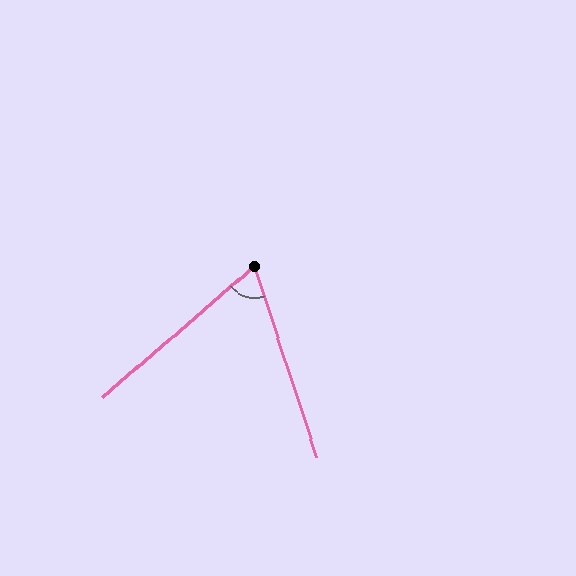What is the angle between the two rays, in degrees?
Approximately 67 degrees.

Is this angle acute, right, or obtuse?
It is acute.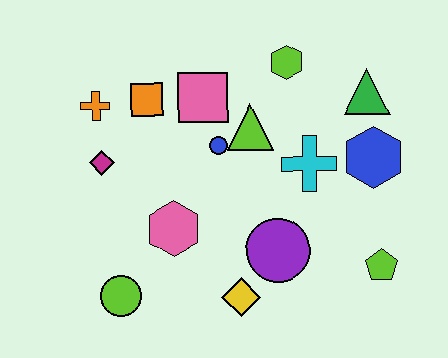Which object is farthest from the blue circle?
The lime pentagon is farthest from the blue circle.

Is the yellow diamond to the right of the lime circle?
Yes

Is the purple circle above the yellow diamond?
Yes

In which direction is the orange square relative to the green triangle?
The orange square is to the left of the green triangle.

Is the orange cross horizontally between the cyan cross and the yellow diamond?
No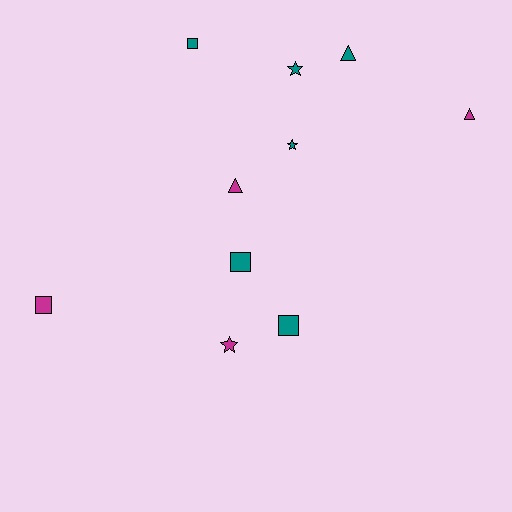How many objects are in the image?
There are 10 objects.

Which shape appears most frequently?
Square, with 4 objects.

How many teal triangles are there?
There is 1 teal triangle.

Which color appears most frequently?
Teal, with 6 objects.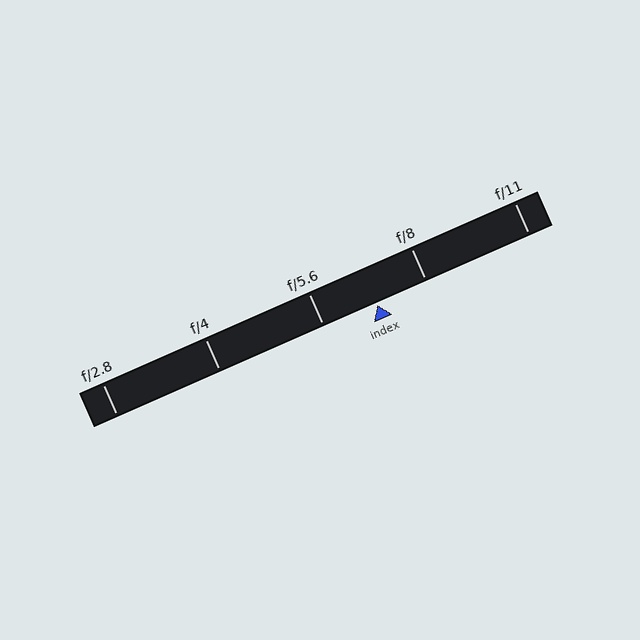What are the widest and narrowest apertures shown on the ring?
The widest aperture shown is f/2.8 and the narrowest is f/11.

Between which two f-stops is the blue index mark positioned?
The index mark is between f/5.6 and f/8.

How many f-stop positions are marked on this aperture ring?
There are 5 f-stop positions marked.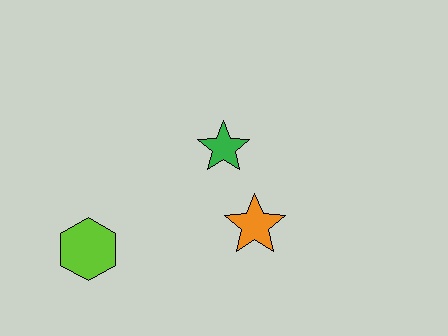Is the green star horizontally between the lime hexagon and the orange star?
Yes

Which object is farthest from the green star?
The lime hexagon is farthest from the green star.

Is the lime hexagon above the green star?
No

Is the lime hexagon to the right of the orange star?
No